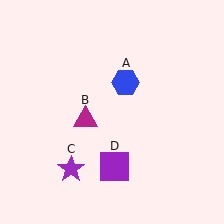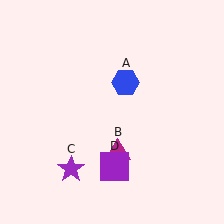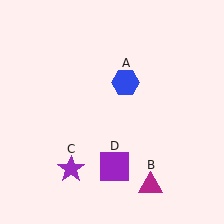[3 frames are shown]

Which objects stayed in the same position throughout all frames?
Blue hexagon (object A) and purple star (object C) and purple square (object D) remained stationary.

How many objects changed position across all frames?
1 object changed position: magenta triangle (object B).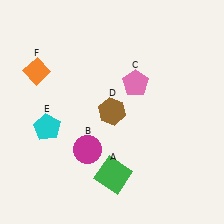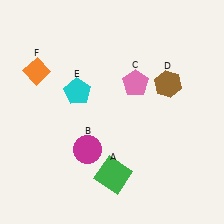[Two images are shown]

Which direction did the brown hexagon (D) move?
The brown hexagon (D) moved right.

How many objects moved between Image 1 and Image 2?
2 objects moved between the two images.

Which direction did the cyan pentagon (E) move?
The cyan pentagon (E) moved up.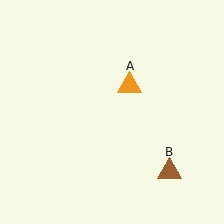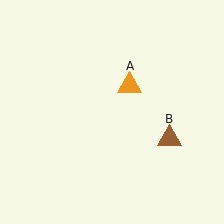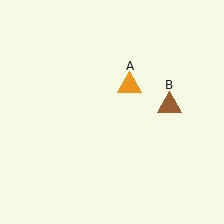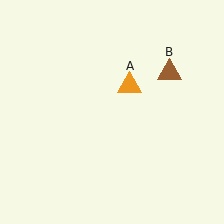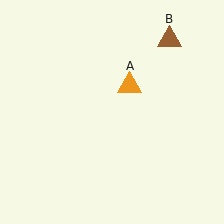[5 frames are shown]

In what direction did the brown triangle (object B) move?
The brown triangle (object B) moved up.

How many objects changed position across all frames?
1 object changed position: brown triangle (object B).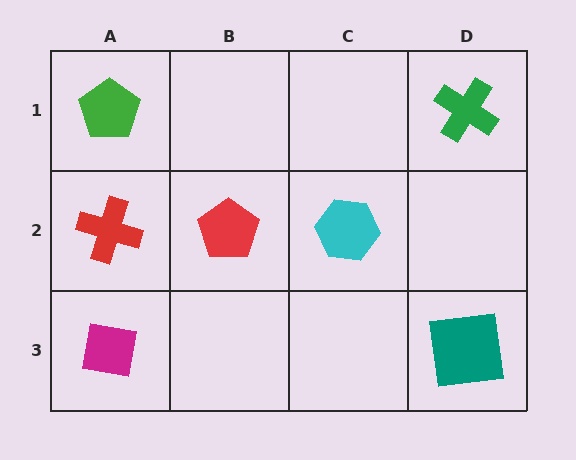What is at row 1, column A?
A green pentagon.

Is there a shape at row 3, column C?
No, that cell is empty.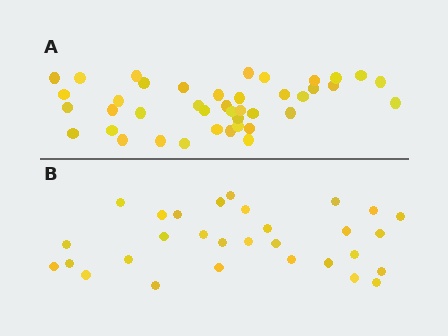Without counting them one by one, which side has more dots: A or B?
Region A (the top region) has more dots.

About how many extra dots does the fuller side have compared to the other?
Region A has roughly 12 or so more dots than region B.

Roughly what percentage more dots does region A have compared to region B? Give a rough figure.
About 35% more.